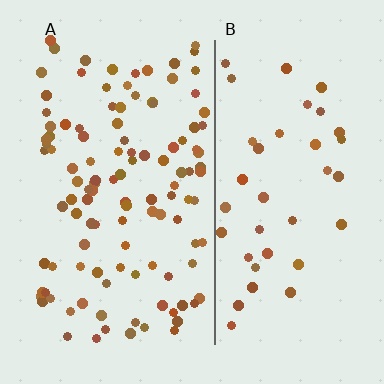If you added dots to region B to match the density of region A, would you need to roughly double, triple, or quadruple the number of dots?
Approximately triple.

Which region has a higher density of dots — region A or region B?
A (the left).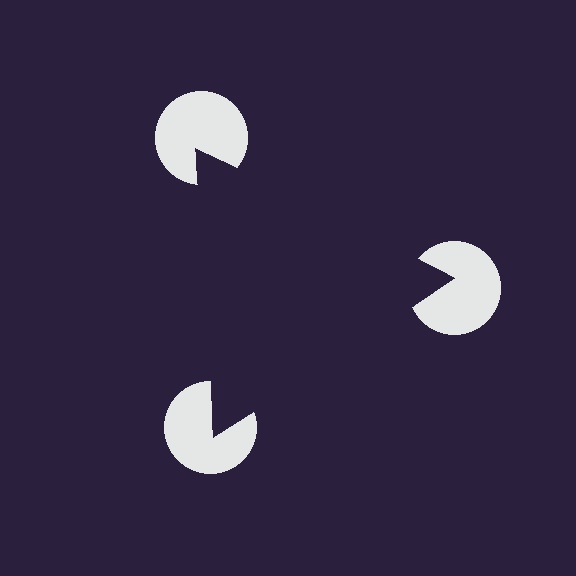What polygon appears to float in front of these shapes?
An illusory triangle — its edges are inferred from the aligned wedge cuts in the pac-man discs, not physically drawn.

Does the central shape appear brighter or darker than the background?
It typically appears slightly darker than the background, even though no actual brightness change is drawn.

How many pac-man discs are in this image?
There are 3 — one at each vertex of the illusory triangle.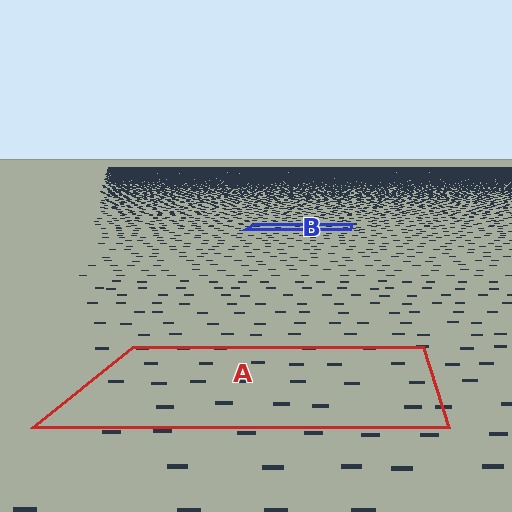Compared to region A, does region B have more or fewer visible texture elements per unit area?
Region B has more texture elements per unit area — they are packed more densely because it is farther away.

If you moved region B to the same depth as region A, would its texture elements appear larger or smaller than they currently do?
They would appear larger. At a closer depth, the same texture elements are projected at a bigger on-screen size.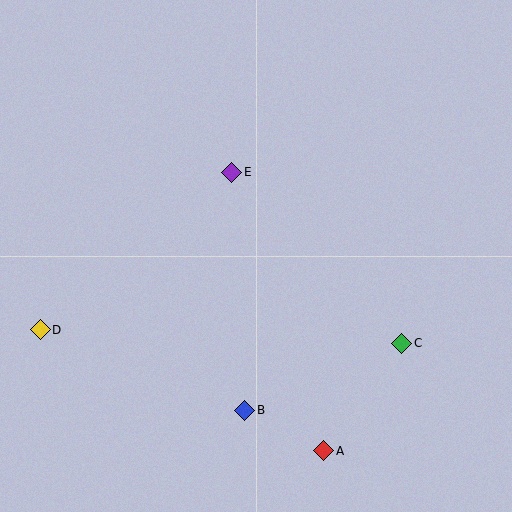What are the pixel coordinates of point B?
Point B is at (245, 410).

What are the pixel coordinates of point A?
Point A is at (324, 451).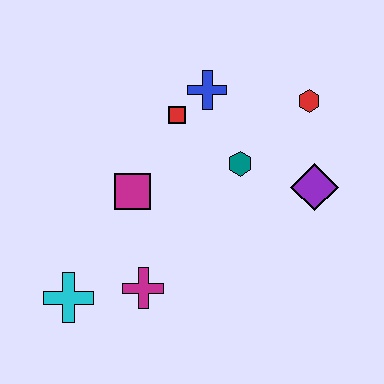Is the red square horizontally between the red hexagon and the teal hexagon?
No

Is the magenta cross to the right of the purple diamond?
No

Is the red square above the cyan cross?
Yes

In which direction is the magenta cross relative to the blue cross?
The magenta cross is below the blue cross.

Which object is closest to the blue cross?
The red square is closest to the blue cross.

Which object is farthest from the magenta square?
The red hexagon is farthest from the magenta square.